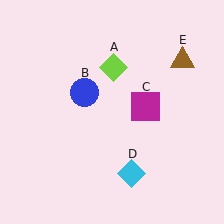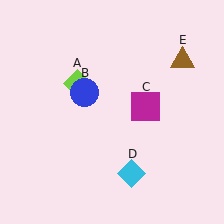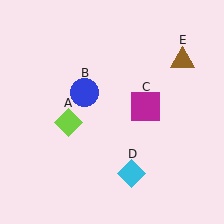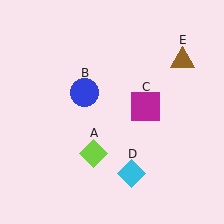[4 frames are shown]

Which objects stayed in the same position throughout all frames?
Blue circle (object B) and magenta square (object C) and cyan diamond (object D) and brown triangle (object E) remained stationary.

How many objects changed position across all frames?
1 object changed position: lime diamond (object A).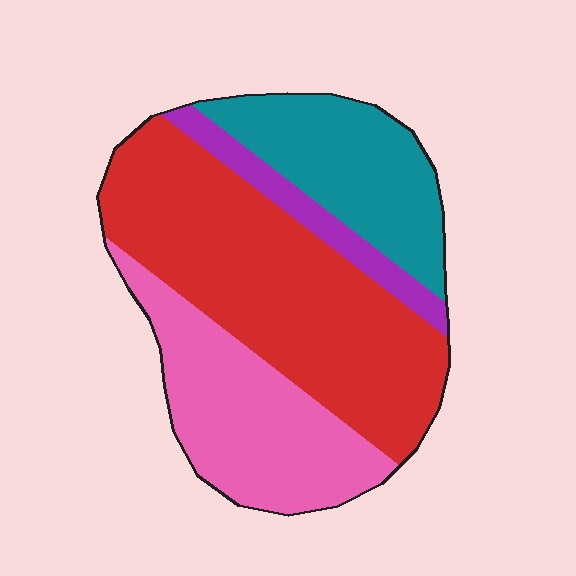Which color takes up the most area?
Red, at roughly 45%.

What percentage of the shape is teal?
Teal takes up about one fifth (1/5) of the shape.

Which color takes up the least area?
Purple, at roughly 10%.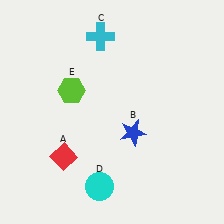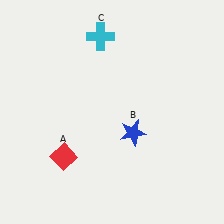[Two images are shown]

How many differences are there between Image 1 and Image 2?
There are 2 differences between the two images.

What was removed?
The lime hexagon (E), the cyan circle (D) were removed in Image 2.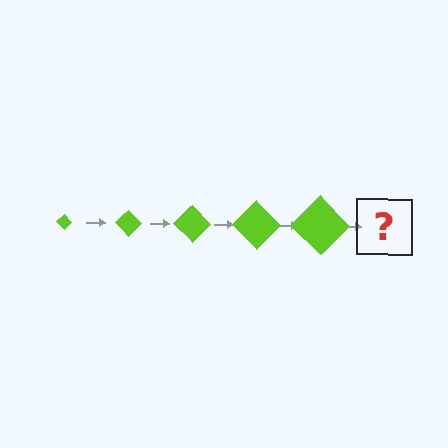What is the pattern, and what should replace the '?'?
The pattern is that the diamond gets progressively larger each step. The '?' should be a lime diamond, larger than the previous one.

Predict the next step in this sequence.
The next step is a lime diamond, larger than the previous one.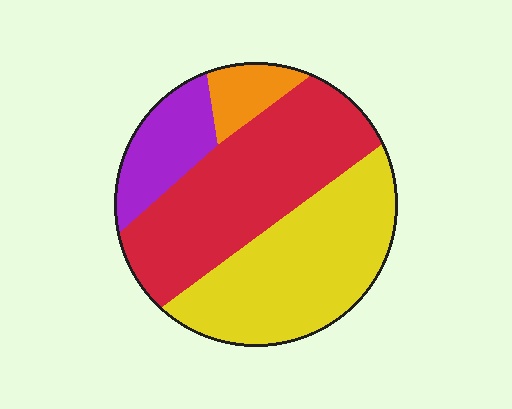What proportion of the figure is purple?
Purple covers roughly 15% of the figure.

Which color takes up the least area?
Orange, at roughly 5%.